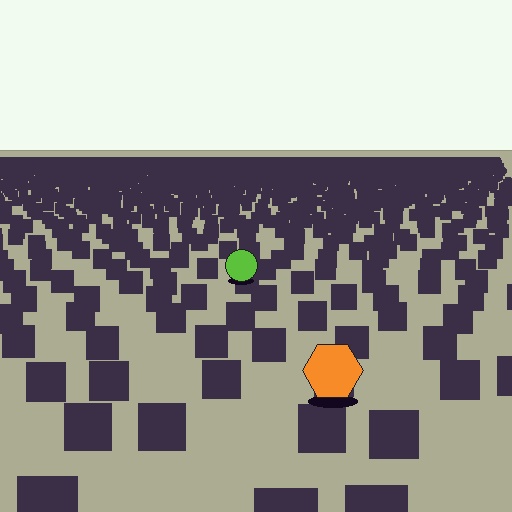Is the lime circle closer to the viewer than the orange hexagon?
No. The orange hexagon is closer — you can tell from the texture gradient: the ground texture is coarser near it.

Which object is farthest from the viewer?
The lime circle is farthest from the viewer. It appears smaller and the ground texture around it is denser.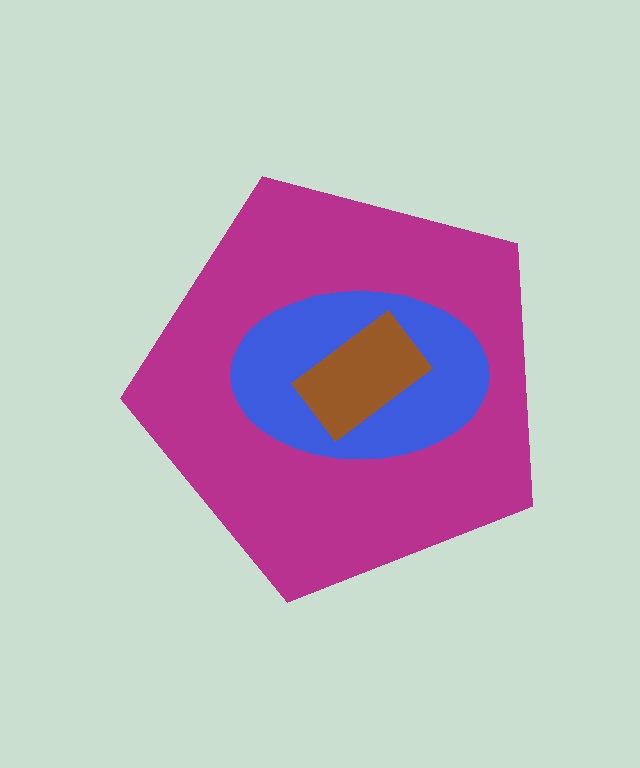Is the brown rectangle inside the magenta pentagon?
Yes.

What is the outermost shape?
The magenta pentagon.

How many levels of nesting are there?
3.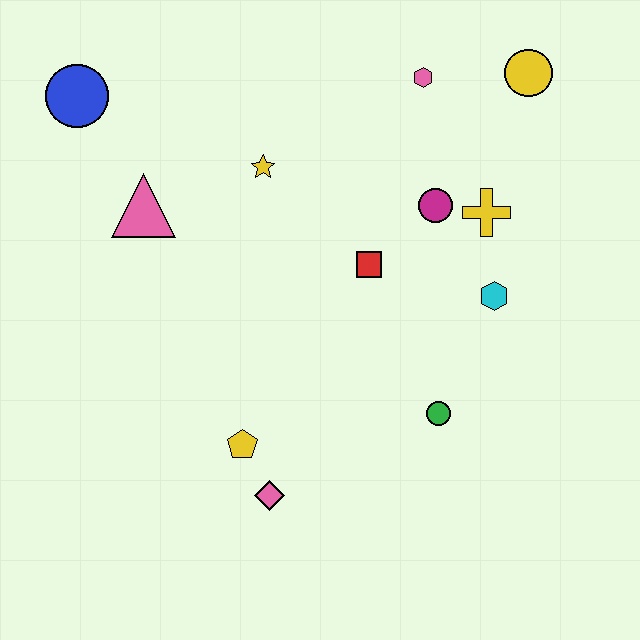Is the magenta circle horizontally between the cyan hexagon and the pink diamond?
Yes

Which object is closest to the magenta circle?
The yellow cross is closest to the magenta circle.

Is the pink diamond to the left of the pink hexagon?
Yes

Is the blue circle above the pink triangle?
Yes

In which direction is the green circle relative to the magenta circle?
The green circle is below the magenta circle.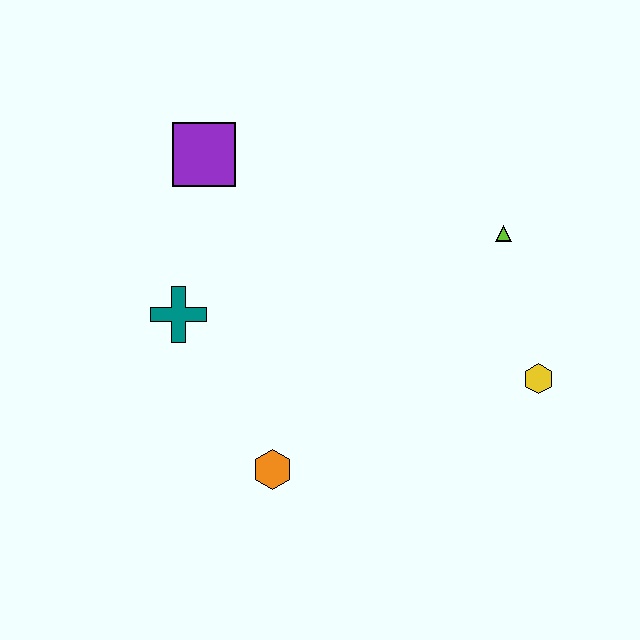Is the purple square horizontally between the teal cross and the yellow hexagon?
Yes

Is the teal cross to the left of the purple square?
Yes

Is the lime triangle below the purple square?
Yes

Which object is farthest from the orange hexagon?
The lime triangle is farthest from the orange hexagon.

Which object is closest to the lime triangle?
The yellow hexagon is closest to the lime triangle.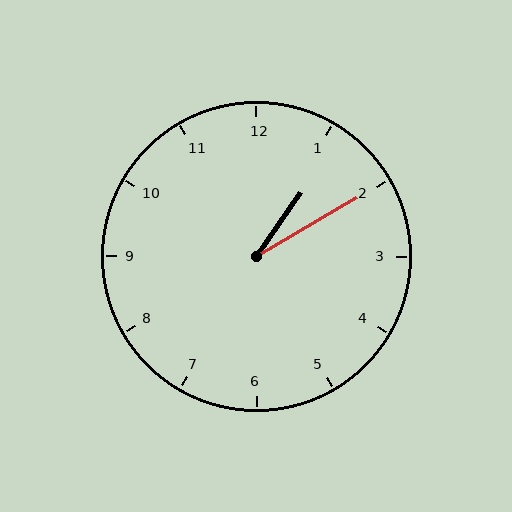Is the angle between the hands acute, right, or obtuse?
It is acute.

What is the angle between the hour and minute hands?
Approximately 25 degrees.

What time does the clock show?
1:10.